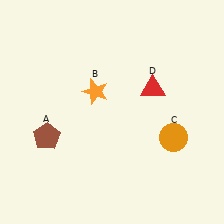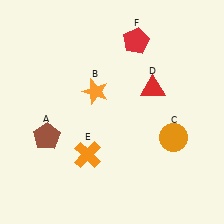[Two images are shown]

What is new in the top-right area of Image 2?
A red pentagon (F) was added in the top-right area of Image 2.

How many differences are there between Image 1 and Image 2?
There are 2 differences between the two images.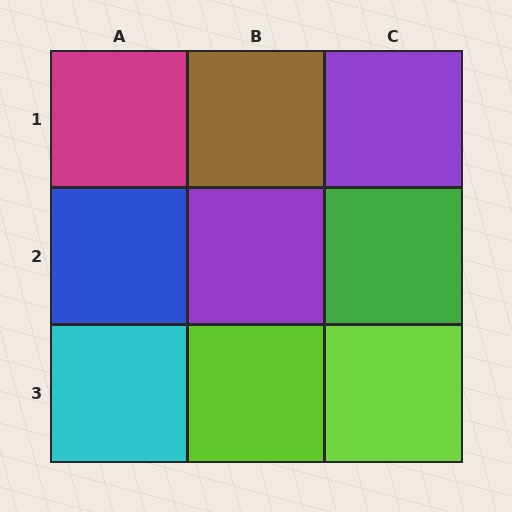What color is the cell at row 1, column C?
Purple.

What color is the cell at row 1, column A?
Magenta.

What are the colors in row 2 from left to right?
Blue, purple, green.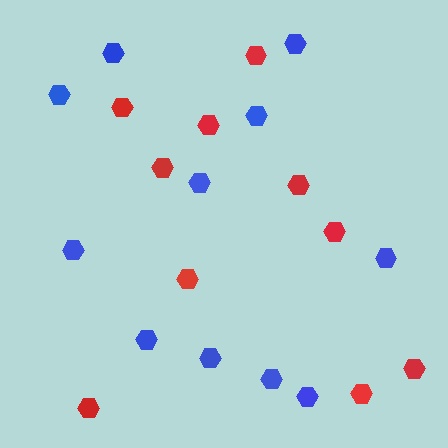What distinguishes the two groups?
There are 2 groups: one group of red hexagons (10) and one group of blue hexagons (11).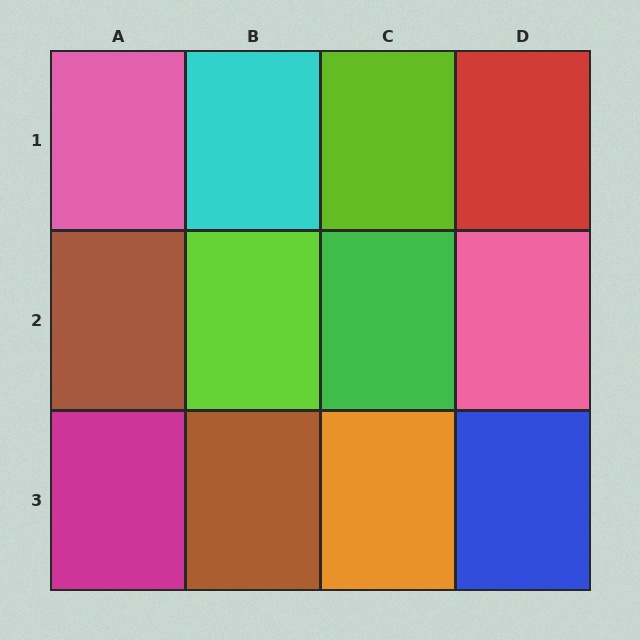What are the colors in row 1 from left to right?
Pink, cyan, lime, red.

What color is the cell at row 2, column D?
Pink.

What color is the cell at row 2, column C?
Green.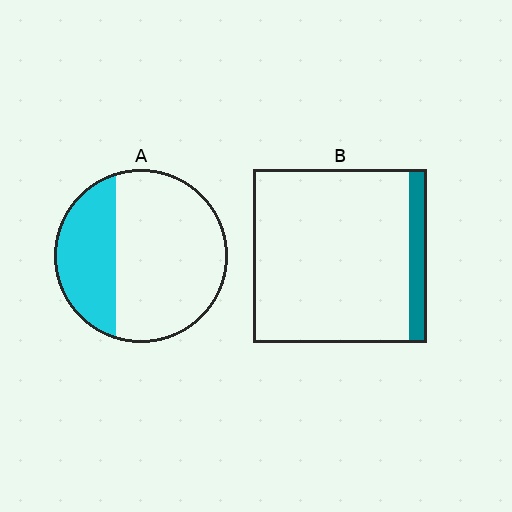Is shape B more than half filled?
No.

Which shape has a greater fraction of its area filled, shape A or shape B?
Shape A.